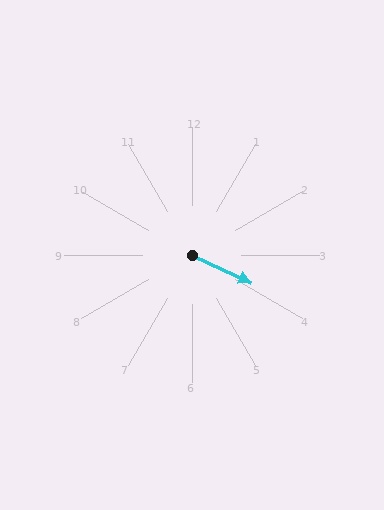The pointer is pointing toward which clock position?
Roughly 4 o'clock.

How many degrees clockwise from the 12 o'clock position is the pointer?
Approximately 115 degrees.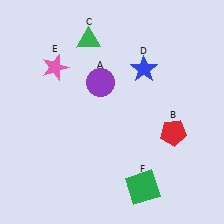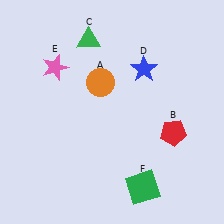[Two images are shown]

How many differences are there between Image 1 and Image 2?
There is 1 difference between the two images.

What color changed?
The circle (A) changed from purple in Image 1 to orange in Image 2.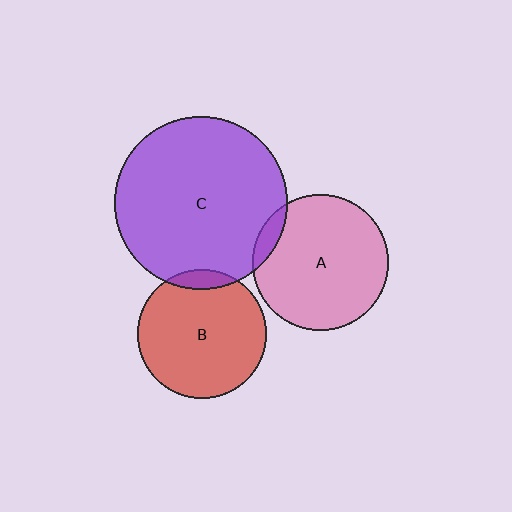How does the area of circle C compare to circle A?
Approximately 1.6 times.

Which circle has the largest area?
Circle C (purple).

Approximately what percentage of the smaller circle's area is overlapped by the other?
Approximately 10%.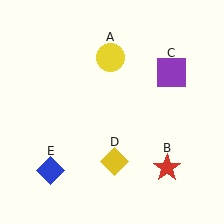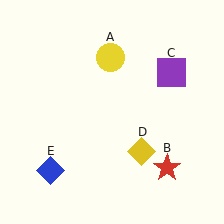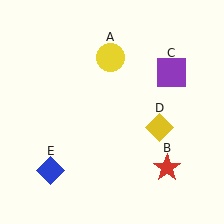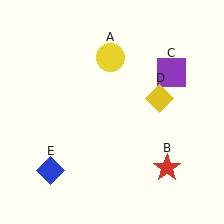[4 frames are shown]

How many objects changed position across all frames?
1 object changed position: yellow diamond (object D).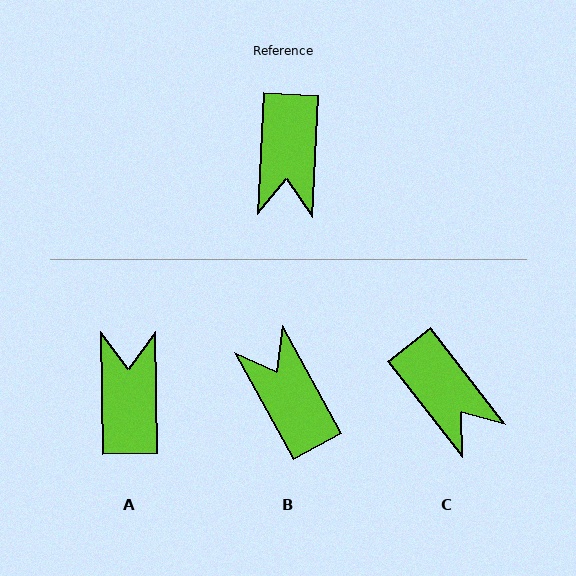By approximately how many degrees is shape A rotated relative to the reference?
Approximately 176 degrees clockwise.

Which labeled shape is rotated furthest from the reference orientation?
A, about 176 degrees away.